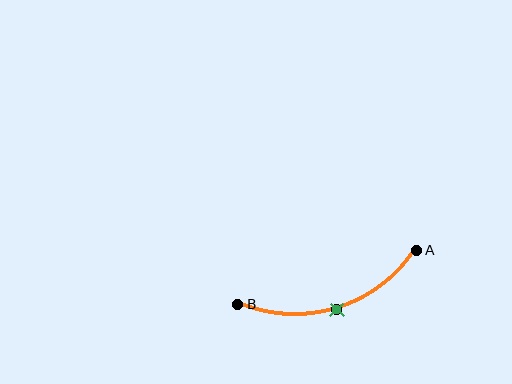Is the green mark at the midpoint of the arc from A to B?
Yes. The green mark lies on the arc at equal arc-length from both A and B — it is the arc midpoint.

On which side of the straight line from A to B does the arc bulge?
The arc bulges below the straight line connecting A and B.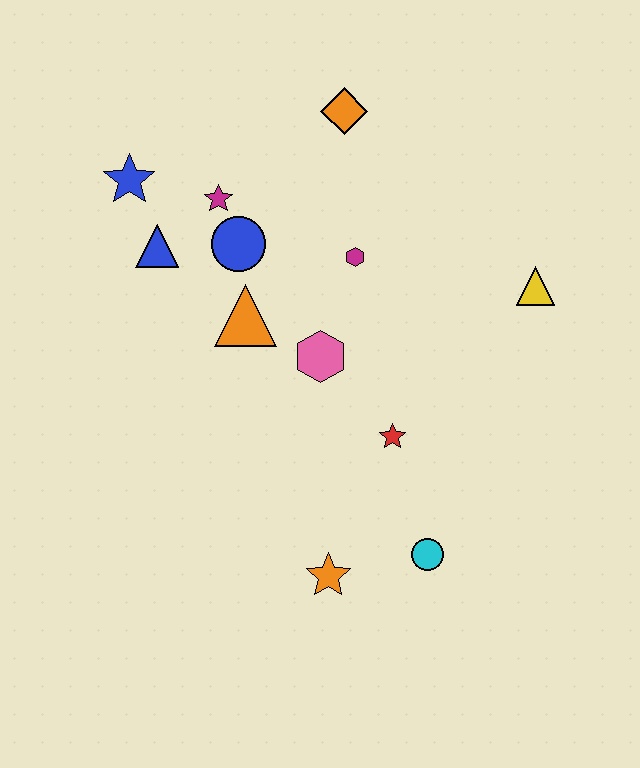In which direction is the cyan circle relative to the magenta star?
The cyan circle is below the magenta star.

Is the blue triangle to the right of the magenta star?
No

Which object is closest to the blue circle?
The magenta star is closest to the blue circle.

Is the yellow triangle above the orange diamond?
No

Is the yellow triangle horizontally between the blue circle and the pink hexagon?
No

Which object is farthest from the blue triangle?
The cyan circle is farthest from the blue triangle.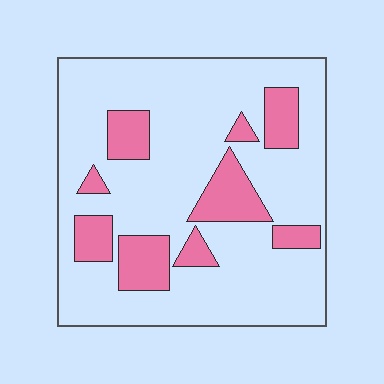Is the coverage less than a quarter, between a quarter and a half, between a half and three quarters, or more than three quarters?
Less than a quarter.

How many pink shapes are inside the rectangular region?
9.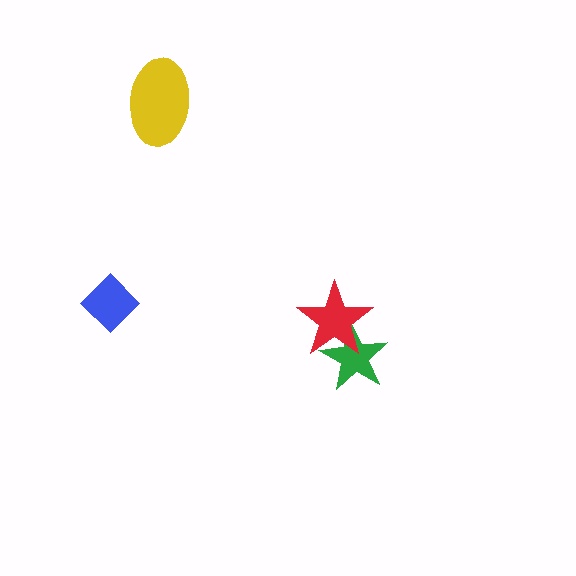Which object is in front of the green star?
The red star is in front of the green star.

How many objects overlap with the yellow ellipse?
0 objects overlap with the yellow ellipse.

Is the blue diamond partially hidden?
No, no other shape covers it.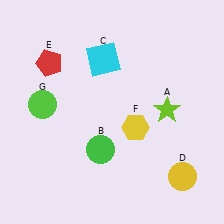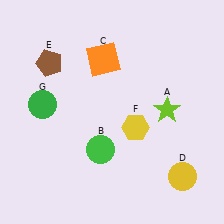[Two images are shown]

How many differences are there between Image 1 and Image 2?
There are 3 differences between the two images.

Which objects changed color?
C changed from cyan to orange. E changed from red to brown. G changed from lime to green.